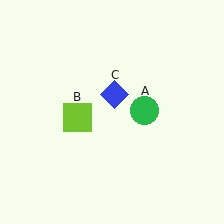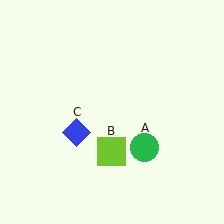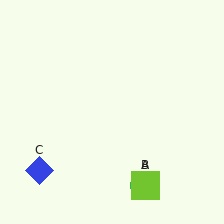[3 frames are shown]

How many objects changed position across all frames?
3 objects changed position: green circle (object A), lime square (object B), blue diamond (object C).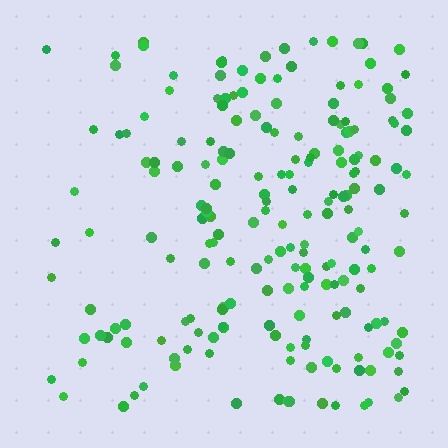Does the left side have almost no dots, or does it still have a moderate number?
Still a moderate number, just noticeably fewer than the right.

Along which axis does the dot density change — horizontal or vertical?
Horizontal.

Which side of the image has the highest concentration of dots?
The right.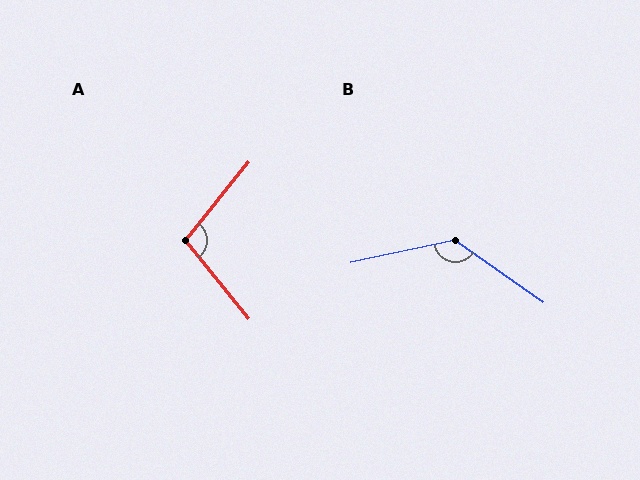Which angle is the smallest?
A, at approximately 102 degrees.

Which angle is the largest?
B, at approximately 133 degrees.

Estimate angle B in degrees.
Approximately 133 degrees.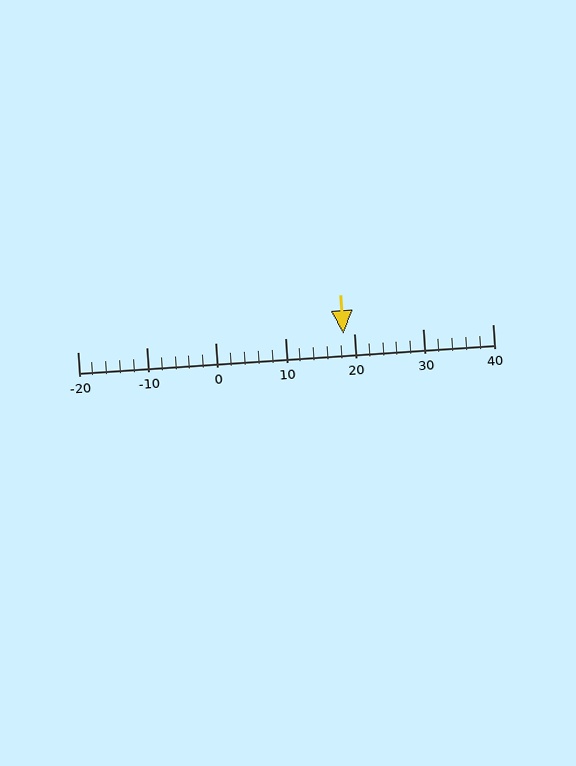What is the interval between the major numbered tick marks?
The major tick marks are spaced 10 units apart.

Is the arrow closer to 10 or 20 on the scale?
The arrow is closer to 20.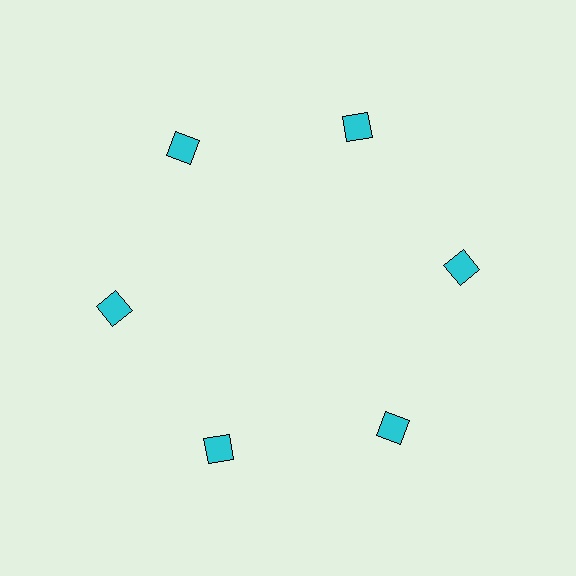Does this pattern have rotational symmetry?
Yes, this pattern has 6-fold rotational symmetry. It looks the same after rotating 60 degrees around the center.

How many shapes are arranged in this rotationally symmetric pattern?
There are 6 shapes, arranged in 6 groups of 1.